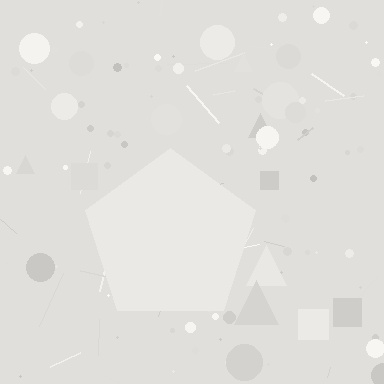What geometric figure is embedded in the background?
A pentagon is embedded in the background.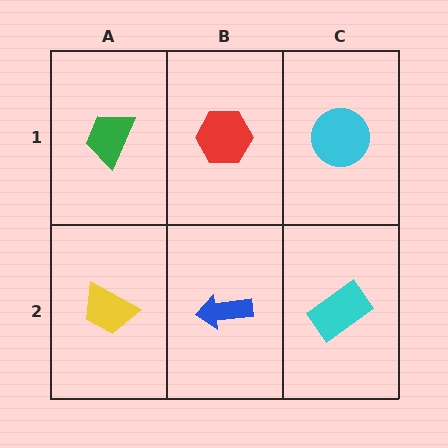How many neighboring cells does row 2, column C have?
2.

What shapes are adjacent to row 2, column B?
A red hexagon (row 1, column B), a yellow trapezoid (row 2, column A), a cyan rectangle (row 2, column C).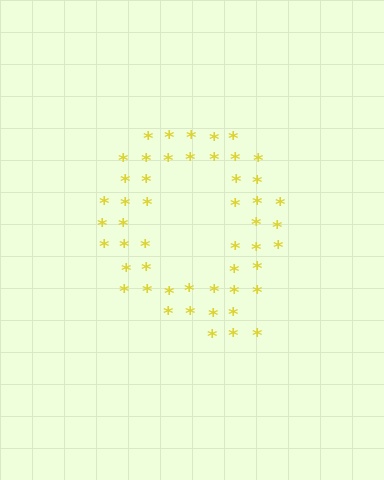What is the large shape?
The large shape is the letter Q.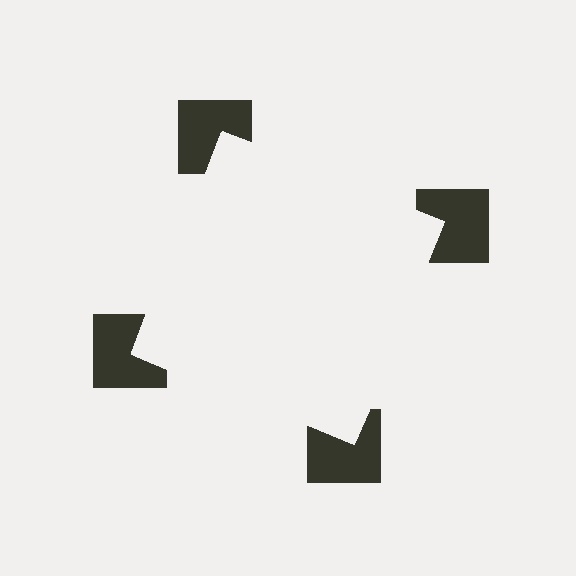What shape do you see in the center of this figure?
An illusory square — its edges are inferred from the aligned wedge cuts in the notched squares, not physically drawn.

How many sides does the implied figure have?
4 sides.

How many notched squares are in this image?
There are 4 — one at each vertex of the illusory square.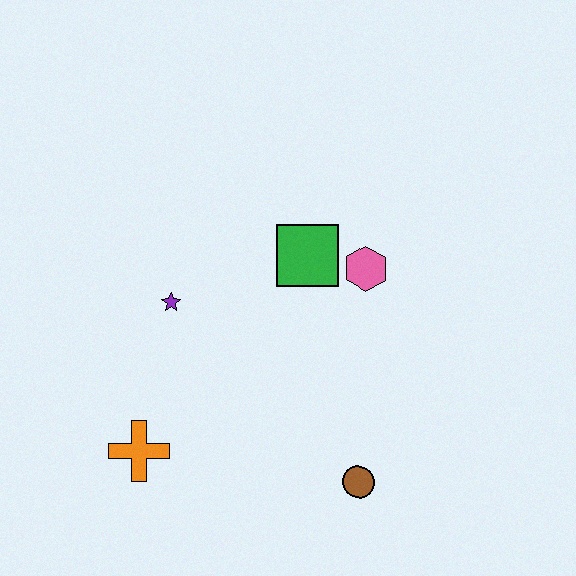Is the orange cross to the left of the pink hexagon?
Yes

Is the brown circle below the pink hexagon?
Yes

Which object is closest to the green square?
The pink hexagon is closest to the green square.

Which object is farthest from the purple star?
The brown circle is farthest from the purple star.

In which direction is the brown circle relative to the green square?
The brown circle is below the green square.